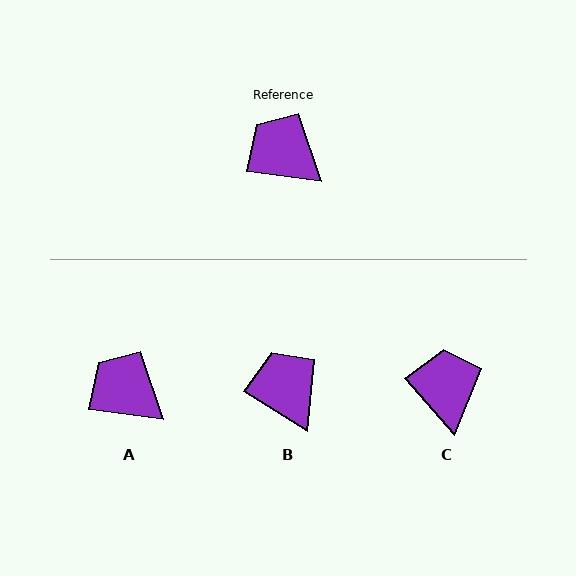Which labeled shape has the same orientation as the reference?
A.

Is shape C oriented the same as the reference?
No, it is off by about 41 degrees.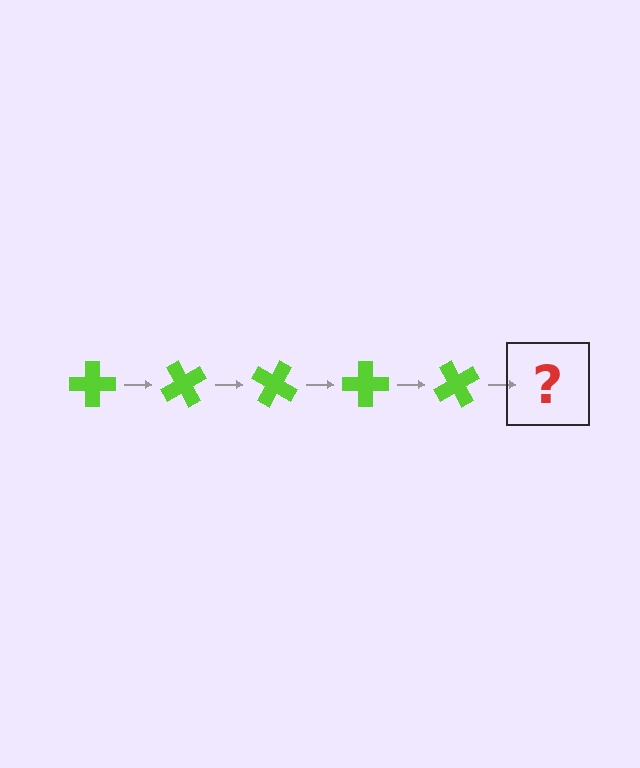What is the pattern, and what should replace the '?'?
The pattern is that the cross rotates 60 degrees each step. The '?' should be a lime cross rotated 300 degrees.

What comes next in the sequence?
The next element should be a lime cross rotated 300 degrees.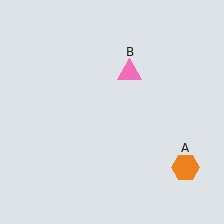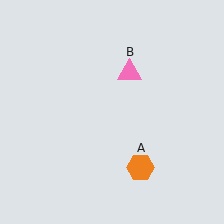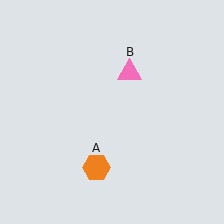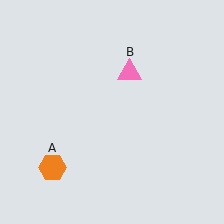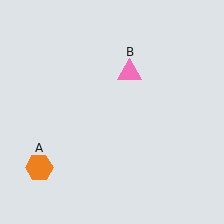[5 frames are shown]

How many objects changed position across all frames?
1 object changed position: orange hexagon (object A).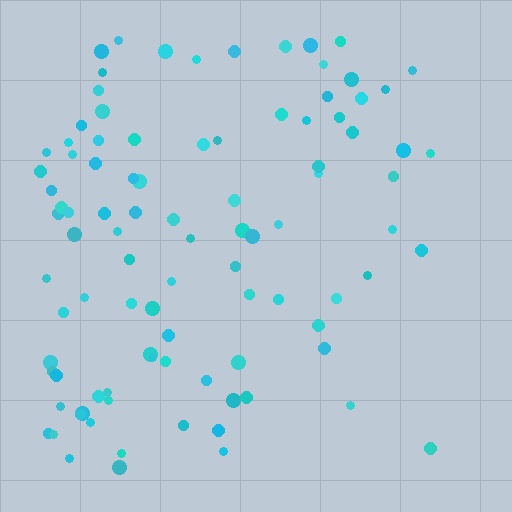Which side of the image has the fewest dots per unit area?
The right.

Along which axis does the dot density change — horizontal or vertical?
Horizontal.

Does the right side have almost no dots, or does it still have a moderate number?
Still a moderate number, just noticeably fewer than the left.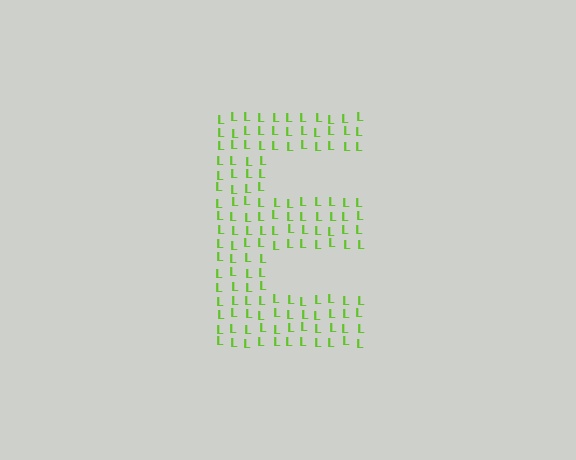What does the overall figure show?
The overall figure shows the letter E.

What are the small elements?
The small elements are letter L's.